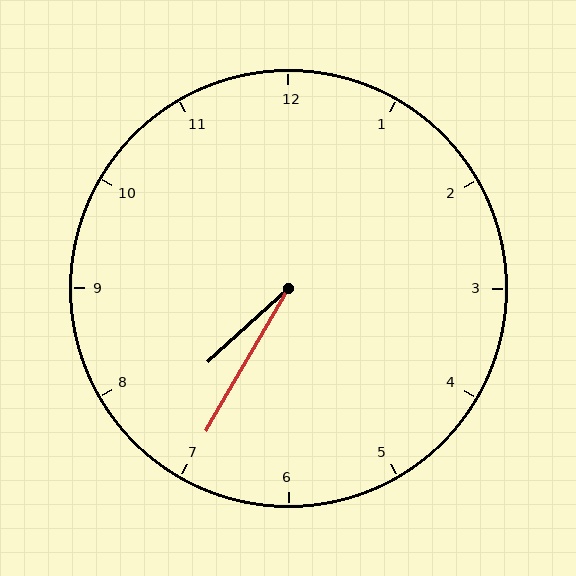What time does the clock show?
7:35.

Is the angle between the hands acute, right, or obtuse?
It is acute.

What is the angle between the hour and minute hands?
Approximately 18 degrees.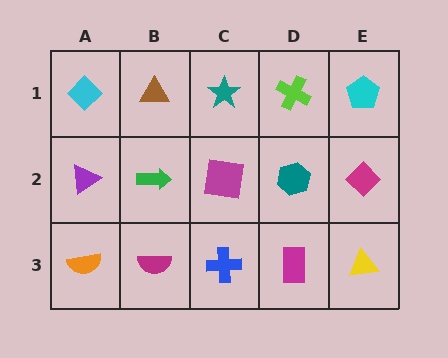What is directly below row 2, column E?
A yellow triangle.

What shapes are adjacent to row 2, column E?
A cyan pentagon (row 1, column E), a yellow triangle (row 3, column E), a teal hexagon (row 2, column D).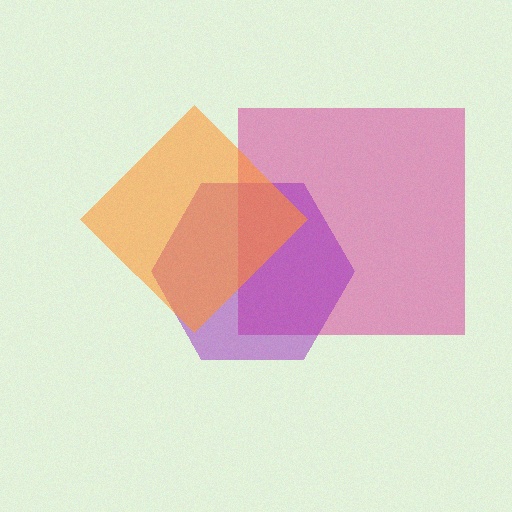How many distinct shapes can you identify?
There are 3 distinct shapes: a magenta square, a purple hexagon, an orange diamond.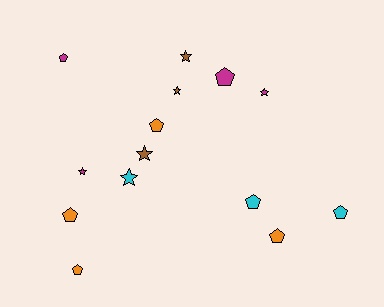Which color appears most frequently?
Magenta, with 4 objects.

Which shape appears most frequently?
Pentagon, with 8 objects.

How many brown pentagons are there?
There are no brown pentagons.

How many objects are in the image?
There are 14 objects.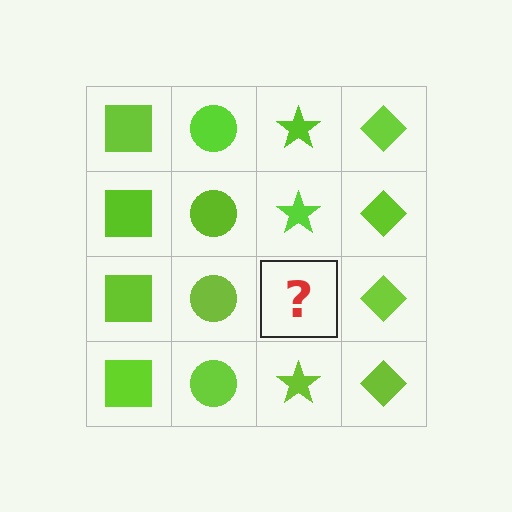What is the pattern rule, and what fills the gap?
The rule is that each column has a consistent shape. The gap should be filled with a lime star.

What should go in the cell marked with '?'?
The missing cell should contain a lime star.